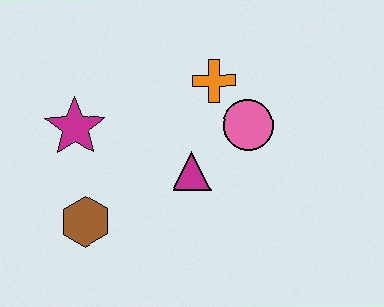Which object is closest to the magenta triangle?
The pink circle is closest to the magenta triangle.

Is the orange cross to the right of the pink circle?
No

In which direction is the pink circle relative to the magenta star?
The pink circle is to the right of the magenta star.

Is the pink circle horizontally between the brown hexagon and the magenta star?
No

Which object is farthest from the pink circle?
The brown hexagon is farthest from the pink circle.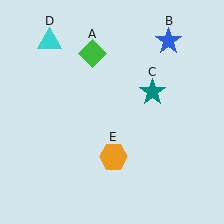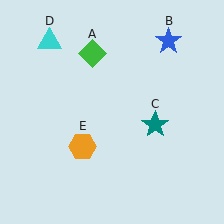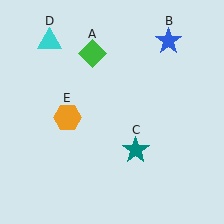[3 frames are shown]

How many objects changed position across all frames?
2 objects changed position: teal star (object C), orange hexagon (object E).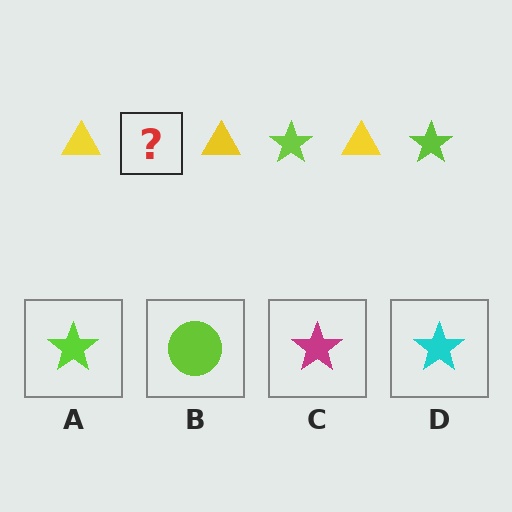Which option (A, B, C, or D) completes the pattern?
A.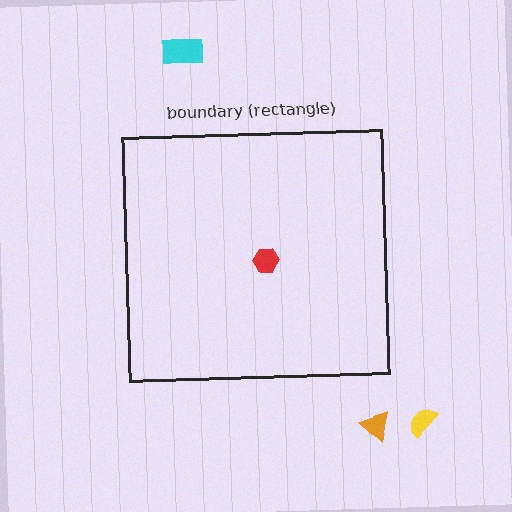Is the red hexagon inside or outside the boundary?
Inside.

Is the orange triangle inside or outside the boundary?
Outside.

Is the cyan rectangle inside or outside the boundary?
Outside.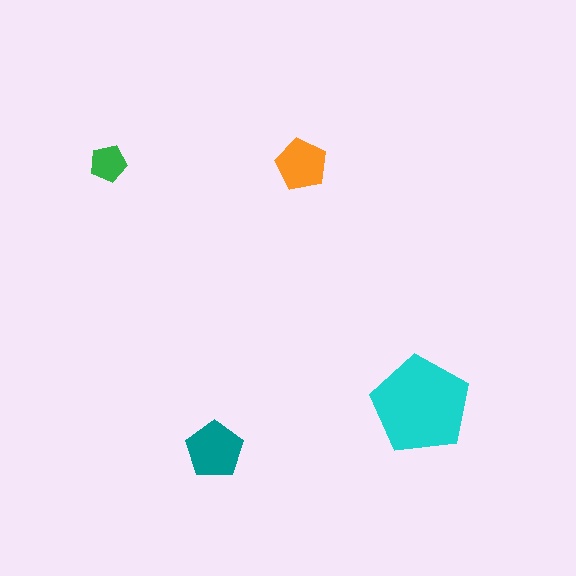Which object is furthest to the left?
The green pentagon is leftmost.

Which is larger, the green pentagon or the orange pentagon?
The orange one.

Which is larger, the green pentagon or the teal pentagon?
The teal one.